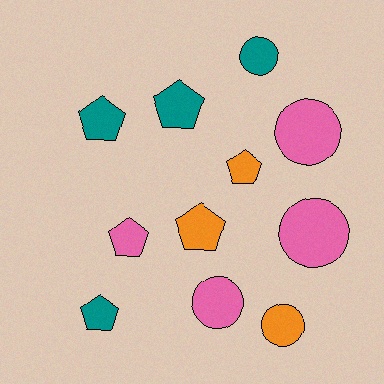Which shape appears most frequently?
Pentagon, with 6 objects.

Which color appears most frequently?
Teal, with 4 objects.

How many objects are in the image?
There are 11 objects.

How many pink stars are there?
There are no pink stars.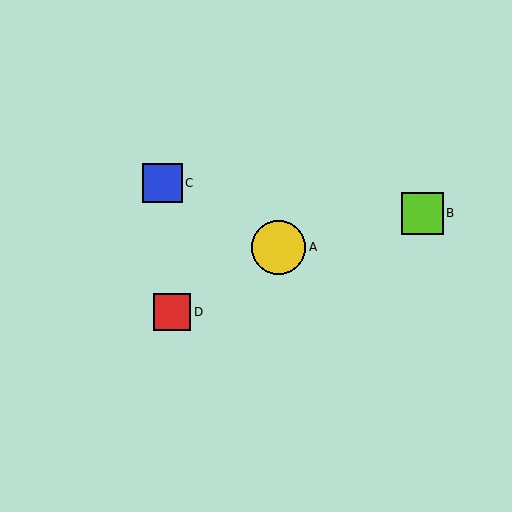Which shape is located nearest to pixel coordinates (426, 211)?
The lime square (labeled B) at (423, 213) is nearest to that location.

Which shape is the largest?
The yellow circle (labeled A) is the largest.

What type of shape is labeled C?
Shape C is a blue square.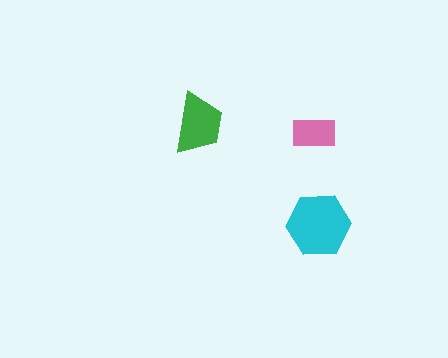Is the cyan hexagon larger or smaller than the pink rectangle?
Larger.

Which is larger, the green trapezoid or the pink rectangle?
The green trapezoid.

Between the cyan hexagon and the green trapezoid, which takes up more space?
The cyan hexagon.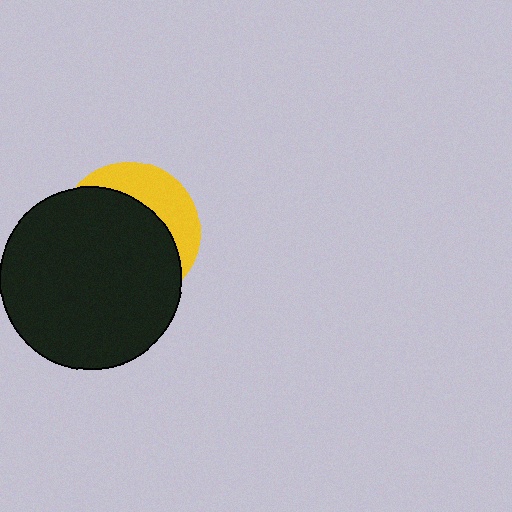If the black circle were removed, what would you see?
You would see the complete yellow circle.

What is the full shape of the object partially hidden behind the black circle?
The partially hidden object is a yellow circle.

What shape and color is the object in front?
The object in front is a black circle.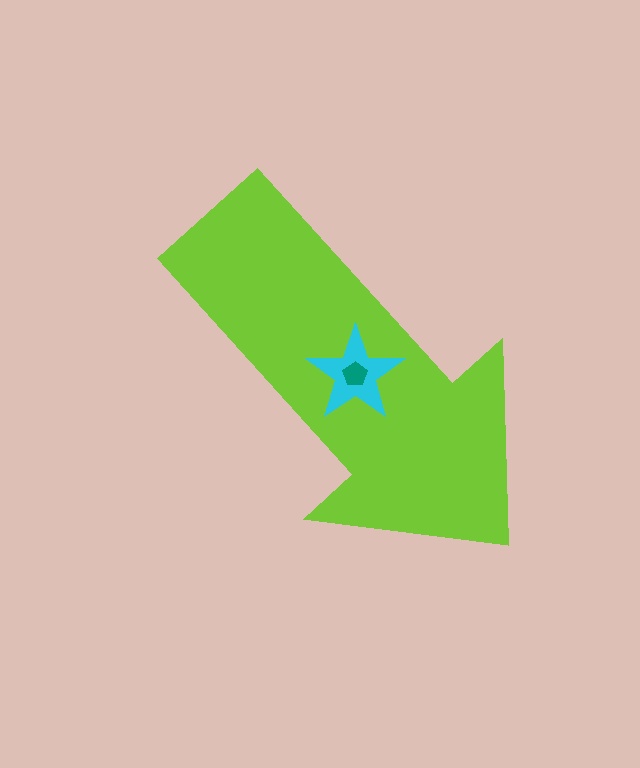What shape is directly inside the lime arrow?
The cyan star.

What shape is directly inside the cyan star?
The teal pentagon.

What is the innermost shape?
The teal pentagon.